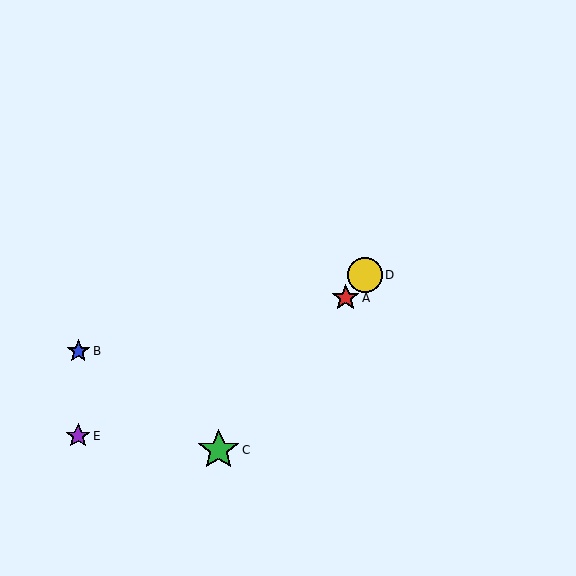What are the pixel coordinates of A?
Object A is at (346, 298).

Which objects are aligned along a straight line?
Objects A, C, D are aligned along a straight line.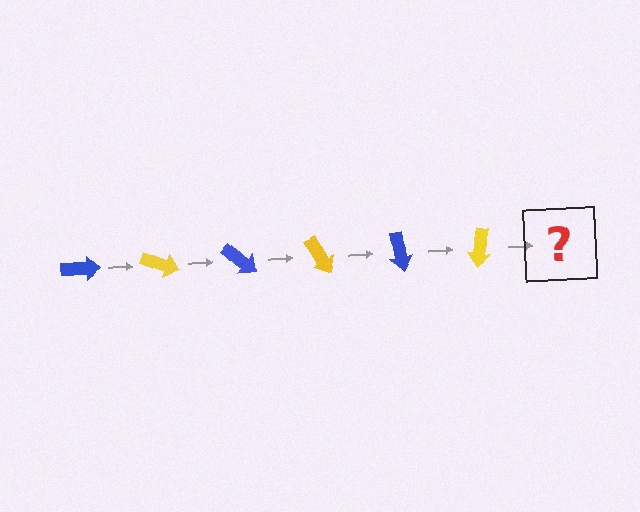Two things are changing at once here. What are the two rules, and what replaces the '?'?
The two rules are that it rotates 20 degrees each step and the color cycles through blue and yellow. The '?' should be a blue arrow, rotated 120 degrees from the start.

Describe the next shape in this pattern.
It should be a blue arrow, rotated 120 degrees from the start.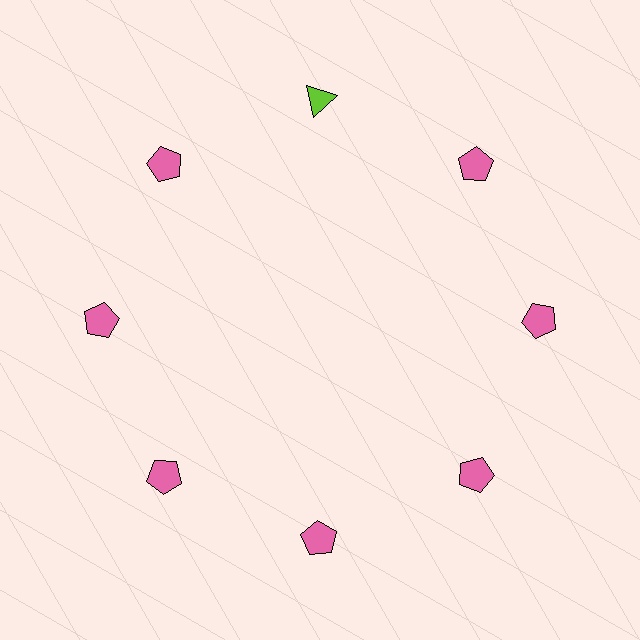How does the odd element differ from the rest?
It differs in both color (lime instead of pink) and shape (triangle instead of pentagon).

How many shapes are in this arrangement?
There are 8 shapes arranged in a ring pattern.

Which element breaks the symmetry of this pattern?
The lime triangle at roughly the 12 o'clock position breaks the symmetry. All other shapes are pink pentagons.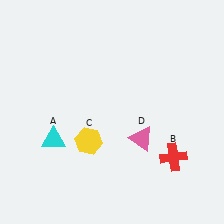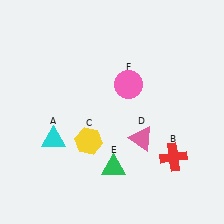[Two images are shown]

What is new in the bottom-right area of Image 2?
A green triangle (E) was added in the bottom-right area of Image 2.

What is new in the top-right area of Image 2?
A pink circle (F) was added in the top-right area of Image 2.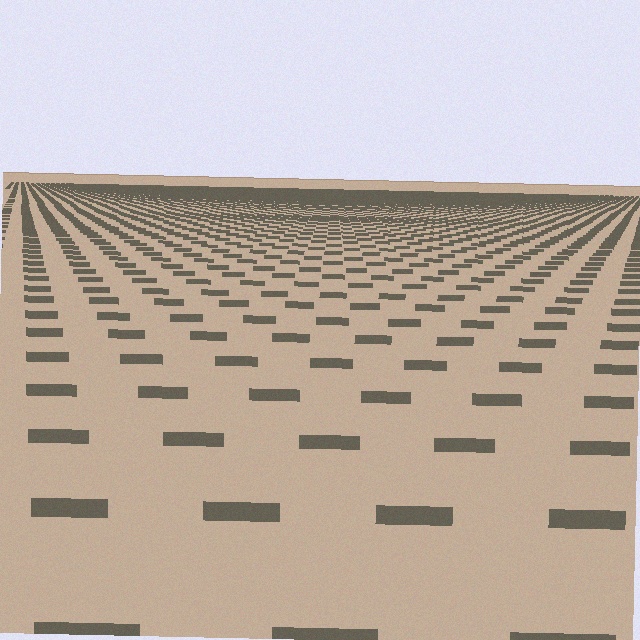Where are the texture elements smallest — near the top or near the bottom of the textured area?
Near the top.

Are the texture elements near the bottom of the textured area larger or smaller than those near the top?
Larger. Near the bottom, elements are closer to the viewer and appear at a bigger on-screen size.